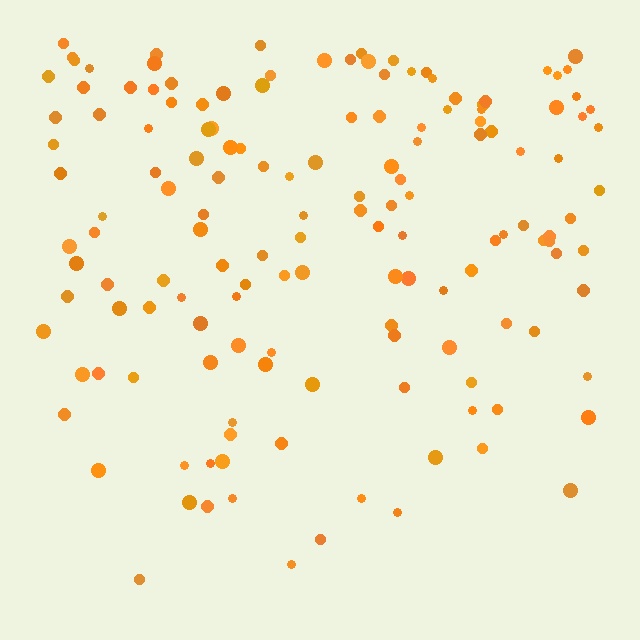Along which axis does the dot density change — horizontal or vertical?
Vertical.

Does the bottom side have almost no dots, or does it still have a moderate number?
Still a moderate number, just noticeably fewer than the top.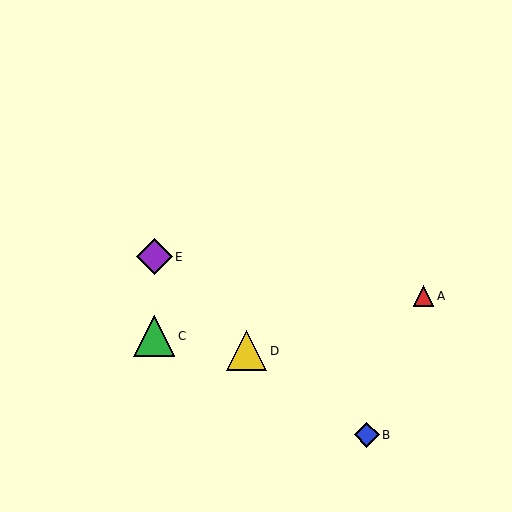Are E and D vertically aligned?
No, E is at x≈154 and D is at x≈247.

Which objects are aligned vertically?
Objects C, E are aligned vertically.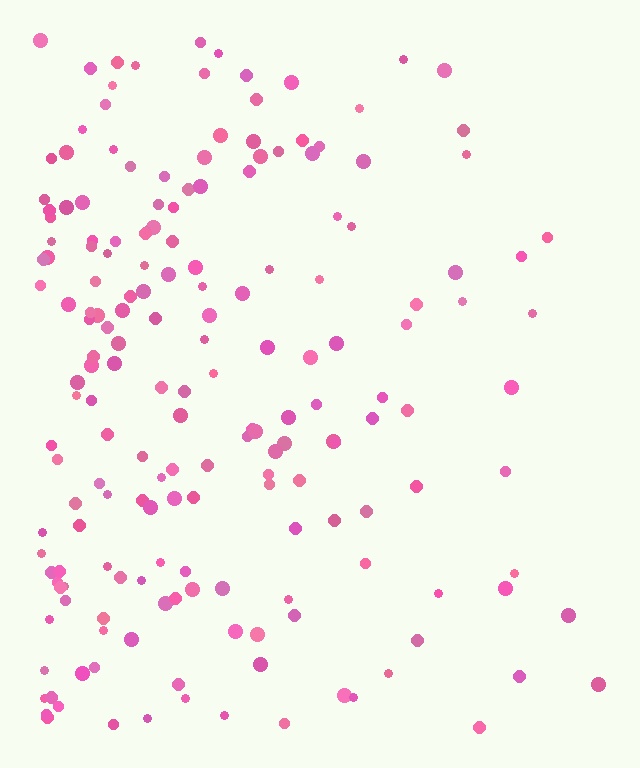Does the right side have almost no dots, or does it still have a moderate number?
Still a moderate number, just noticeably fewer than the left.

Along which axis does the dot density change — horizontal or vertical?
Horizontal.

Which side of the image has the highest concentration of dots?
The left.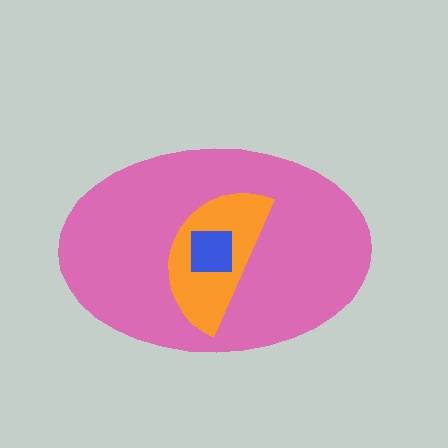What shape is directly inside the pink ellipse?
The orange semicircle.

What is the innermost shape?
The blue square.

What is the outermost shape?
The pink ellipse.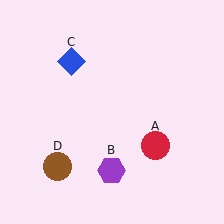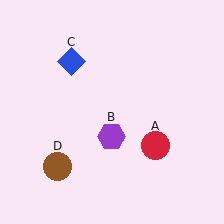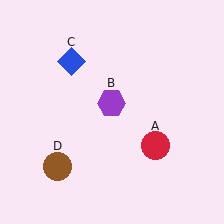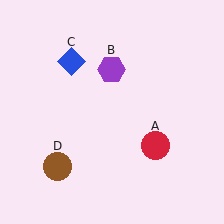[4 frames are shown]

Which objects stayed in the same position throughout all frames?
Red circle (object A) and blue diamond (object C) and brown circle (object D) remained stationary.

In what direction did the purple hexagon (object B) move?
The purple hexagon (object B) moved up.